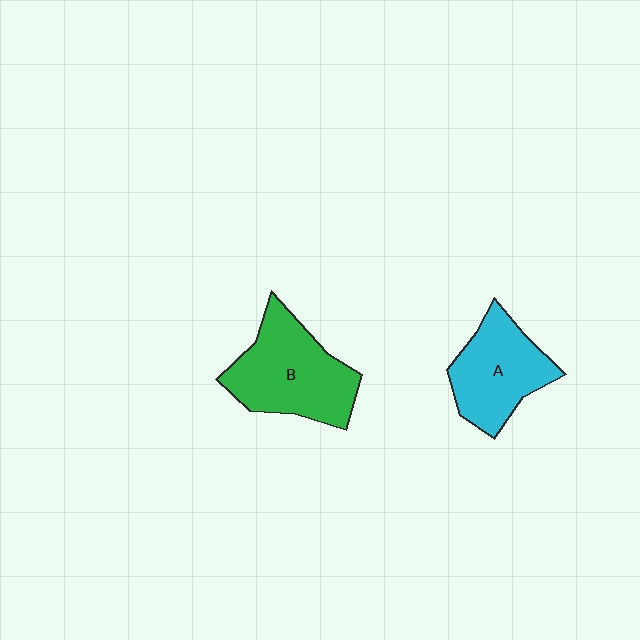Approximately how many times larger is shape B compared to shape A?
Approximately 1.2 times.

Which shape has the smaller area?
Shape A (cyan).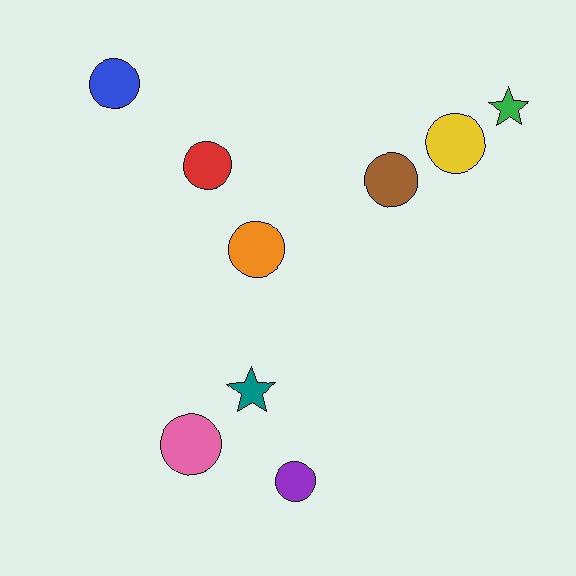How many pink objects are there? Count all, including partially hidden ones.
There is 1 pink object.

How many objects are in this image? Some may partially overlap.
There are 9 objects.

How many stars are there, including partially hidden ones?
There are 2 stars.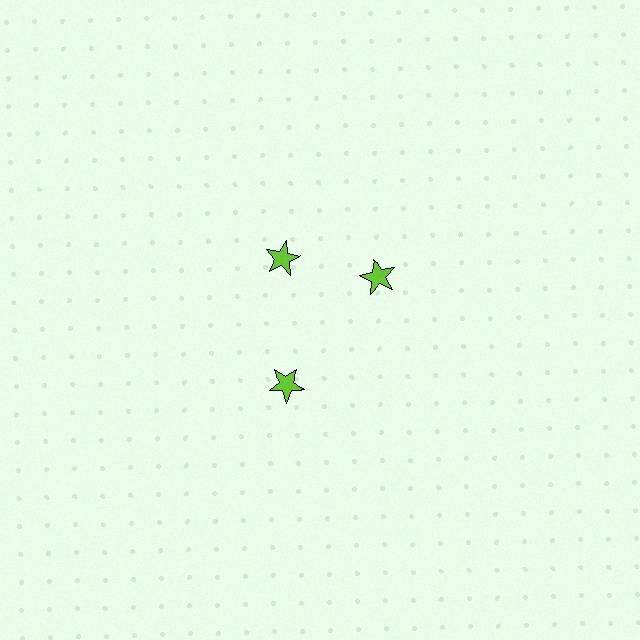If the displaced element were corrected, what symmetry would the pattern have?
It would have 3-fold rotational symmetry — the pattern would map onto itself every 120 degrees.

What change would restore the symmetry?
The symmetry would be restored by rotating it back into even spacing with its neighbors so that all 3 stars sit at equal angles and equal distance from the center.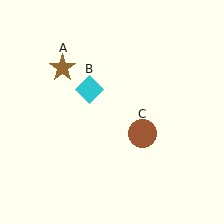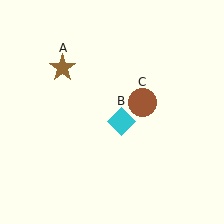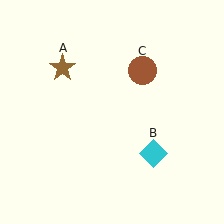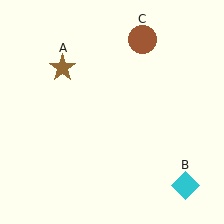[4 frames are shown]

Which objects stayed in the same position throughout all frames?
Brown star (object A) remained stationary.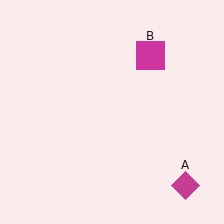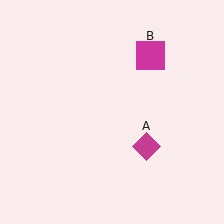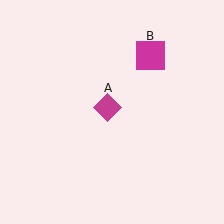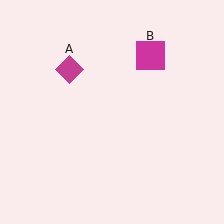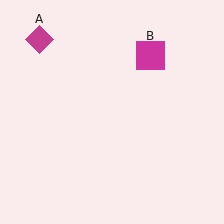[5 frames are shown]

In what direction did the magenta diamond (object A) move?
The magenta diamond (object A) moved up and to the left.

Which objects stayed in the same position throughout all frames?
Magenta square (object B) remained stationary.